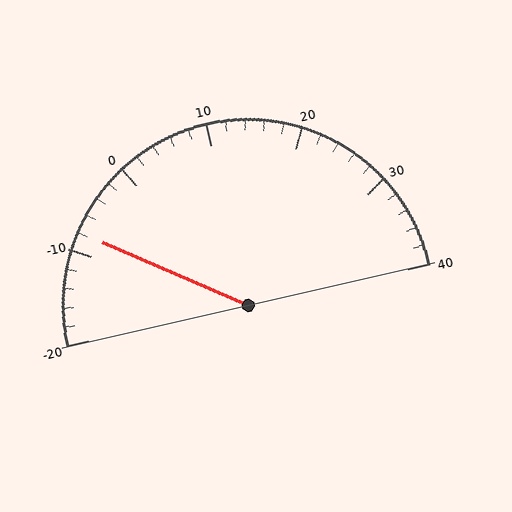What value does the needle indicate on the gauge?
The needle indicates approximately -8.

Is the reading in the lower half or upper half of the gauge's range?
The reading is in the lower half of the range (-20 to 40).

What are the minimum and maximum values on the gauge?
The gauge ranges from -20 to 40.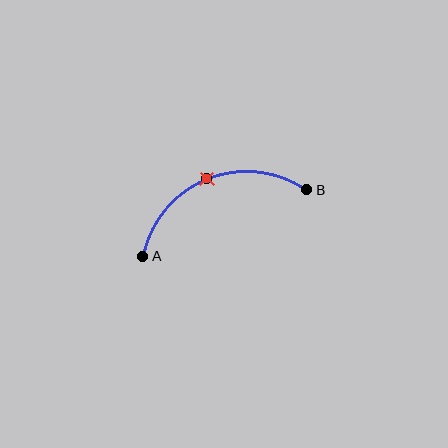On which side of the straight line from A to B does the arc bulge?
The arc bulges above the straight line connecting A and B.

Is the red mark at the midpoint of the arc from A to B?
Yes. The red mark lies on the arc at equal arc-length from both A and B — it is the arc midpoint.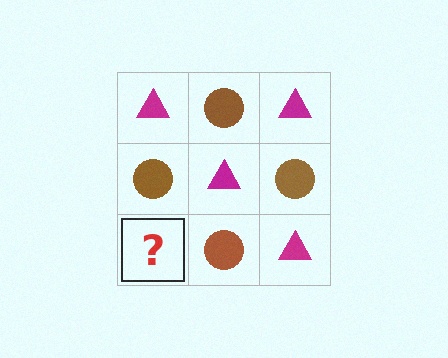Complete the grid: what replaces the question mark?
The question mark should be replaced with a magenta triangle.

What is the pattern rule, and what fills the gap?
The rule is that it alternates magenta triangle and brown circle in a checkerboard pattern. The gap should be filled with a magenta triangle.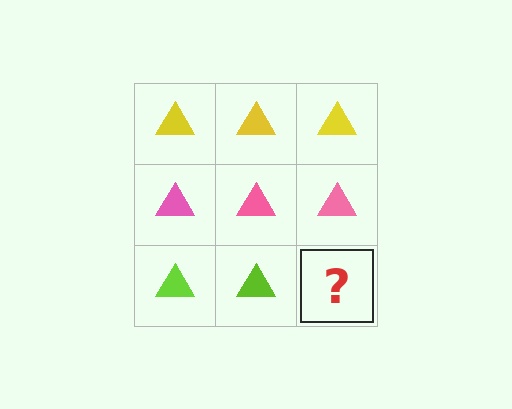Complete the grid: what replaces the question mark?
The question mark should be replaced with a lime triangle.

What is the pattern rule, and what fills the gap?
The rule is that each row has a consistent color. The gap should be filled with a lime triangle.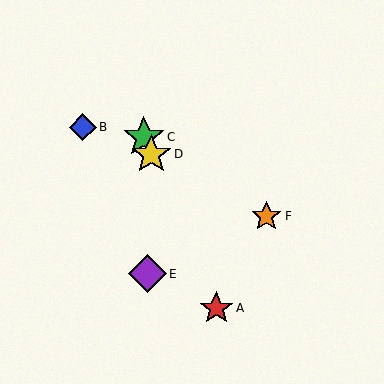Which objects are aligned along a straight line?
Objects A, C, D are aligned along a straight line.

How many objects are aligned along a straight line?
3 objects (A, C, D) are aligned along a straight line.